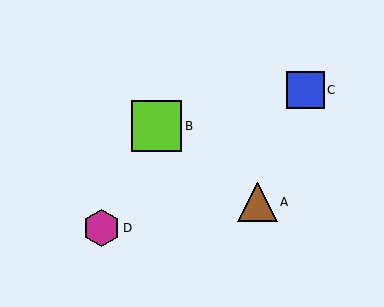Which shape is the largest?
The lime square (labeled B) is the largest.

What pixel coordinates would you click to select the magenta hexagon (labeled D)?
Click at (102, 228) to select the magenta hexagon D.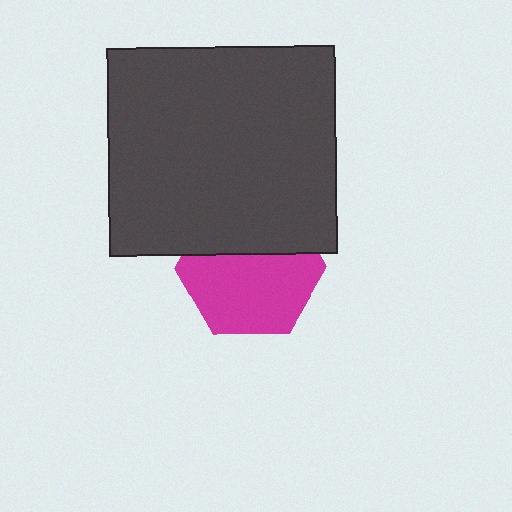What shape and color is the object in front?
The object in front is a dark gray rectangle.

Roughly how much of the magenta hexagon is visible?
About half of it is visible (roughly 62%).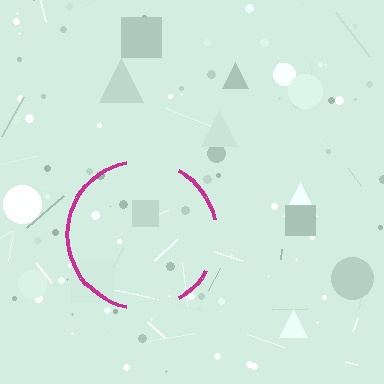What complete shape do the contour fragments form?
The contour fragments form a circle.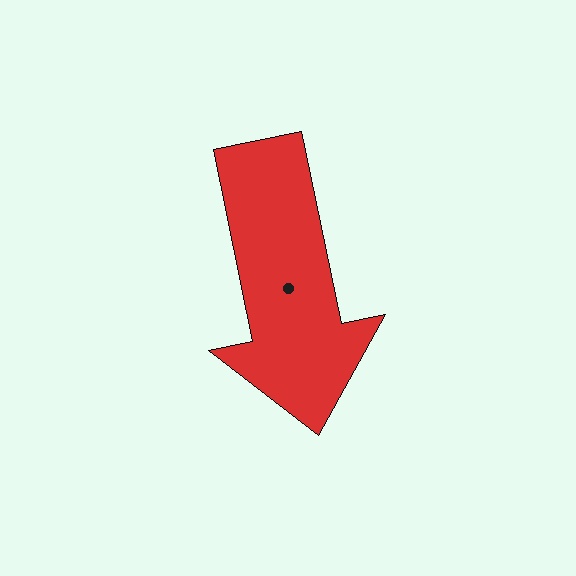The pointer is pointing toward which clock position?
Roughly 6 o'clock.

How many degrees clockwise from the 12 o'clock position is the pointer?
Approximately 168 degrees.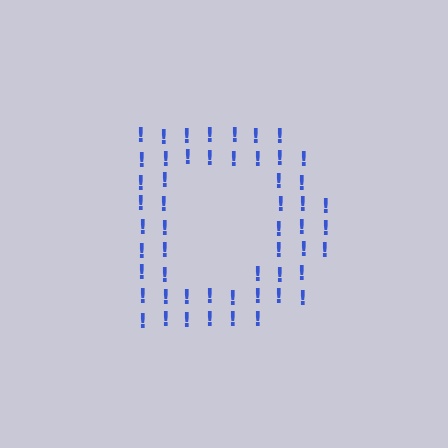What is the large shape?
The large shape is the letter D.